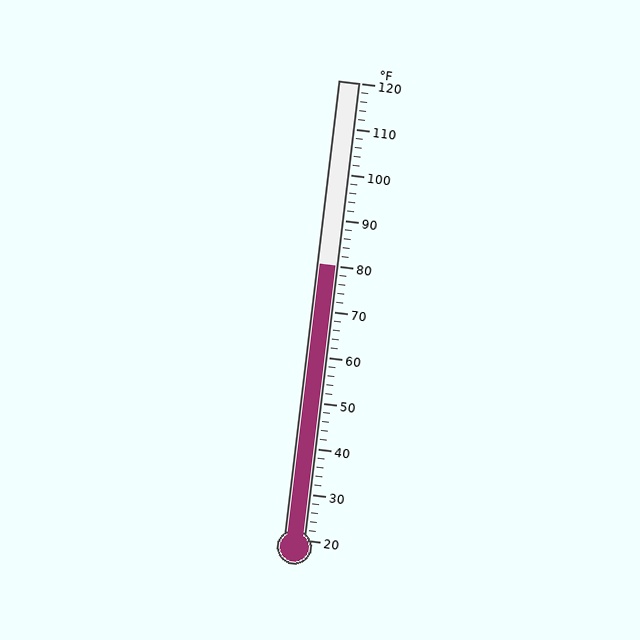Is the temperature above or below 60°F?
The temperature is above 60°F.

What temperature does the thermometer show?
The thermometer shows approximately 80°F.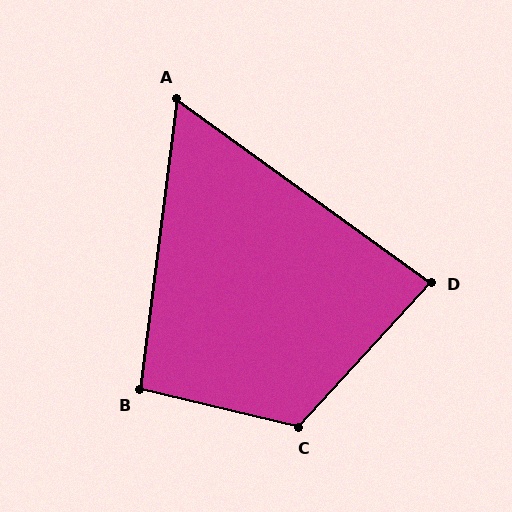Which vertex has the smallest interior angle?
A, at approximately 61 degrees.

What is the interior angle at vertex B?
Approximately 96 degrees (obtuse).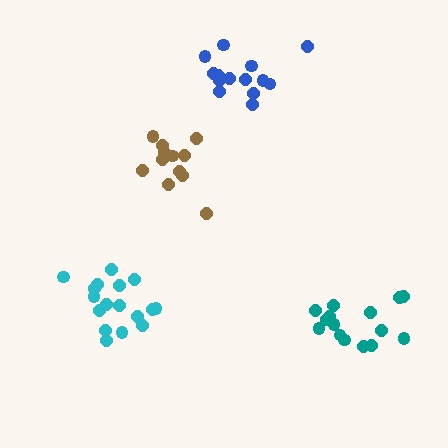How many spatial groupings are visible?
There are 4 spatial groupings.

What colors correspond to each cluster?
The clusters are colored: blue, teal, cyan, brown.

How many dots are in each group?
Group 1: 14 dots, Group 2: 15 dots, Group 3: 17 dots, Group 4: 12 dots (58 total).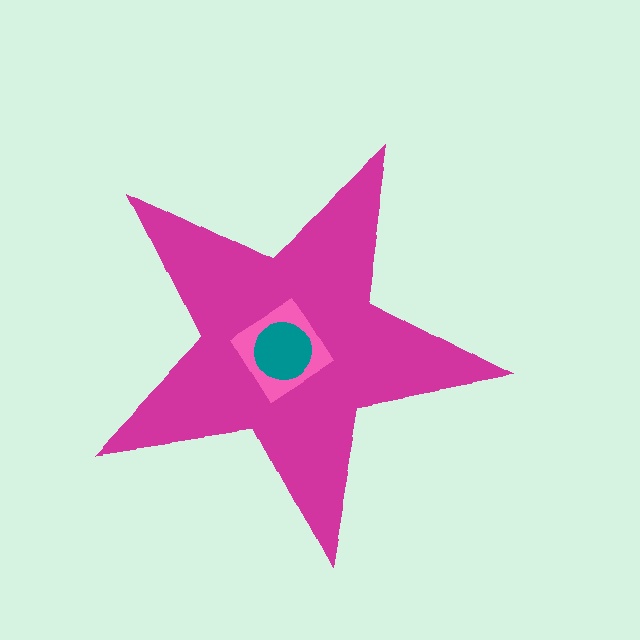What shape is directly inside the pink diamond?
The teal circle.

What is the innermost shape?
The teal circle.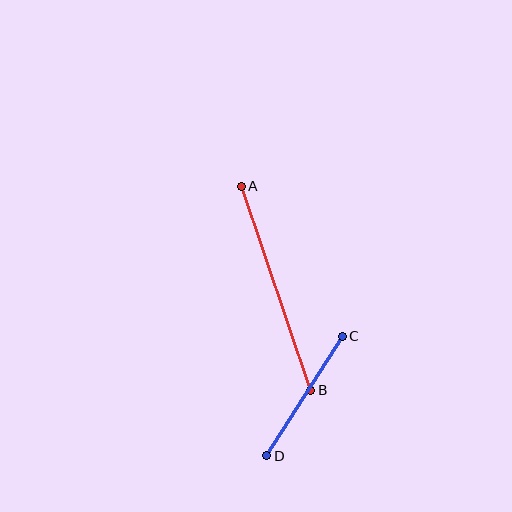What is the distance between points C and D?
The distance is approximately 141 pixels.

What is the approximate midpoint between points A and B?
The midpoint is at approximately (276, 288) pixels.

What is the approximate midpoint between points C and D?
The midpoint is at approximately (305, 396) pixels.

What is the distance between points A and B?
The distance is approximately 216 pixels.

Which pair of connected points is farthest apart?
Points A and B are farthest apart.